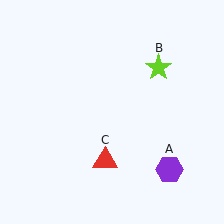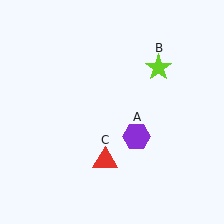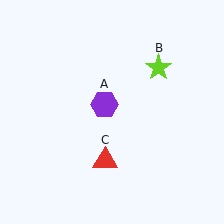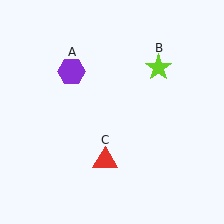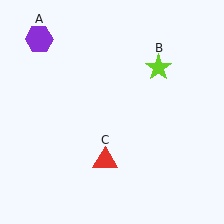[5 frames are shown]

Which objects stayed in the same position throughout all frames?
Lime star (object B) and red triangle (object C) remained stationary.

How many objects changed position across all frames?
1 object changed position: purple hexagon (object A).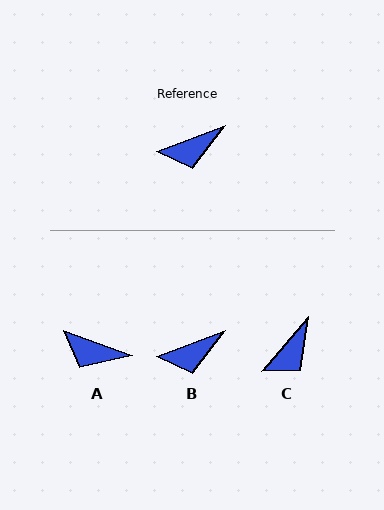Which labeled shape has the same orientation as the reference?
B.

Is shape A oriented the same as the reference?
No, it is off by about 40 degrees.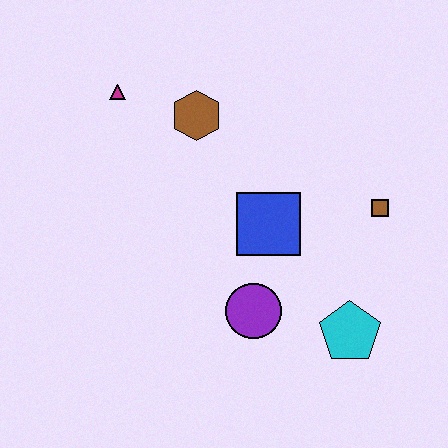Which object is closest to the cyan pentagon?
The purple circle is closest to the cyan pentagon.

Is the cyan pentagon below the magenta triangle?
Yes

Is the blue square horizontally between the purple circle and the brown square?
Yes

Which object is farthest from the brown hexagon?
The cyan pentagon is farthest from the brown hexagon.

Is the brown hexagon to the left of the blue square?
Yes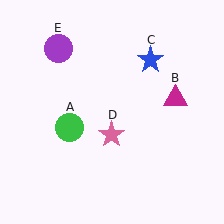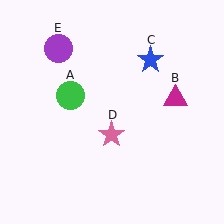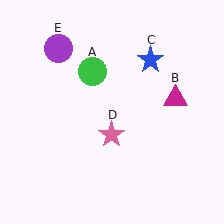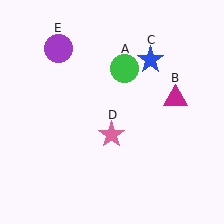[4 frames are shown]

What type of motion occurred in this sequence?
The green circle (object A) rotated clockwise around the center of the scene.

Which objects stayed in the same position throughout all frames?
Magenta triangle (object B) and blue star (object C) and pink star (object D) and purple circle (object E) remained stationary.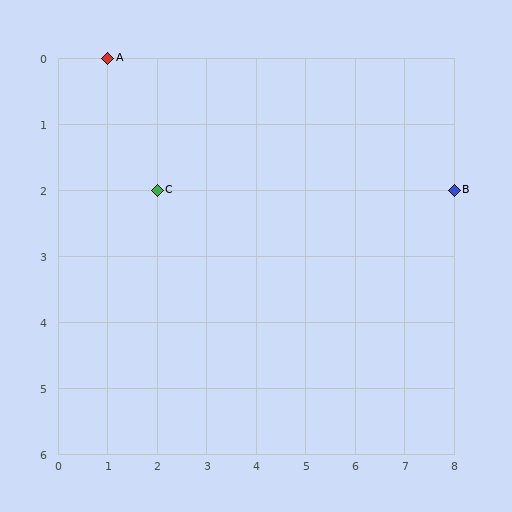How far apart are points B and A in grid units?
Points B and A are 7 columns and 2 rows apart (about 7.3 grid units diagonally).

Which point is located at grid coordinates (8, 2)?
Point B is at (8, 2).